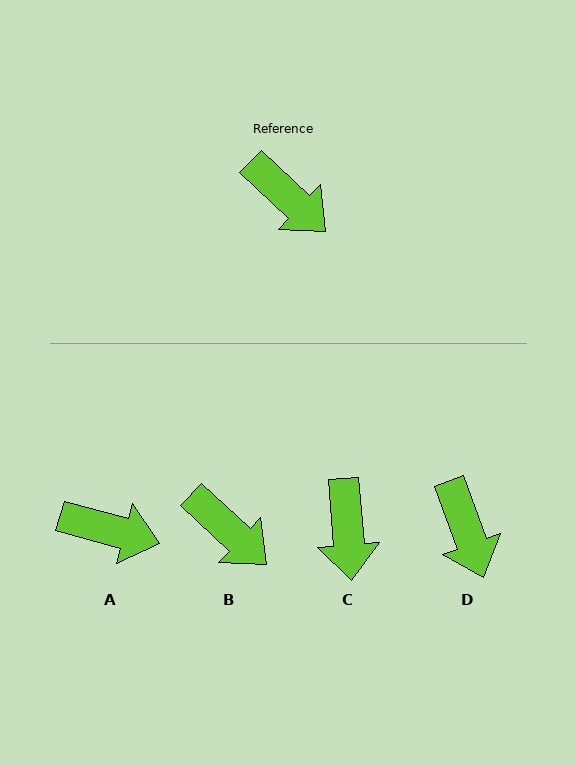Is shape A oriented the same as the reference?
No, it is off by about 28 degrees.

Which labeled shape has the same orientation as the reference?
B.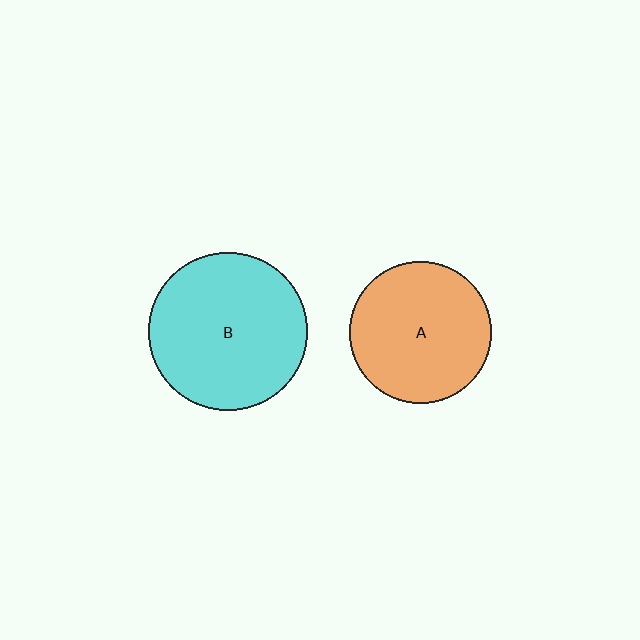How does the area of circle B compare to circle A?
Approximately 1.2 times.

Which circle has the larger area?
Circle B (cyan).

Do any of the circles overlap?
No, none of the circles overlap.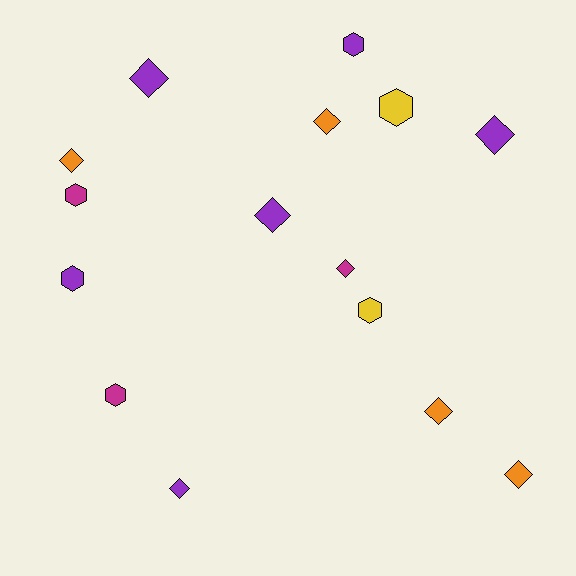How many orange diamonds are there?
There are 4 orange diamonds.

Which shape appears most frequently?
Diamond, with 9 objects.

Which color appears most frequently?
Purple, with 6 objects.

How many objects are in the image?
There are 15 objects.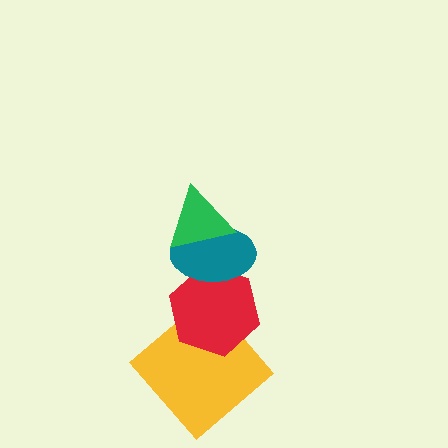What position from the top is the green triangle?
The green triangle is 1st from the top.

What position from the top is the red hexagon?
The red hexagon is 3rd from the top.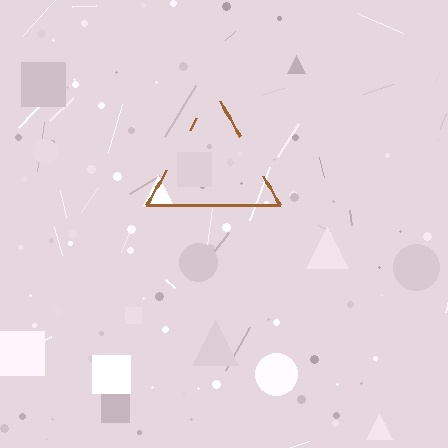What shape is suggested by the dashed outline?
The dashed outline suggests a triangle.